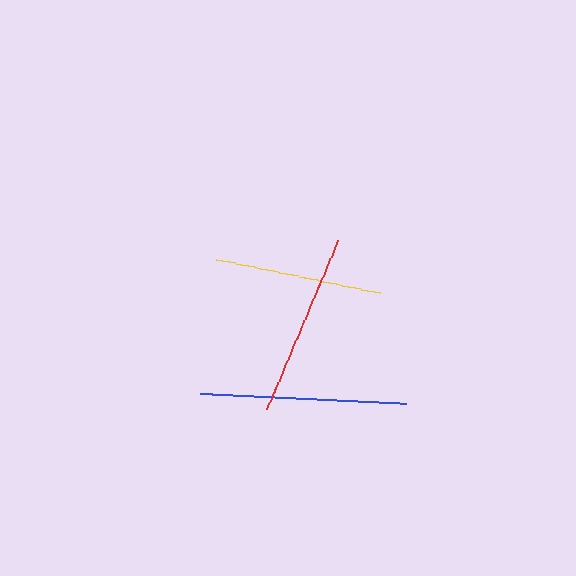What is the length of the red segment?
The red segment is approximately 184 pixels long.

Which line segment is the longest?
The blue line is the longest at approximately 205 pixels.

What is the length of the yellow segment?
The yellow segment is approximately 167 pixels long.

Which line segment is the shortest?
The yellow line is the shortest at approximately 167 pixels.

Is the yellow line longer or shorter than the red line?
The red line is longer than the yellow line.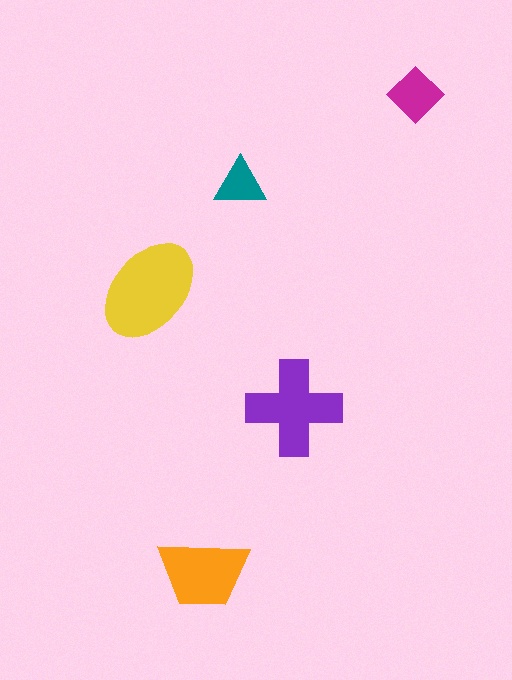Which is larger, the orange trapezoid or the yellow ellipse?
The yellow ellipse.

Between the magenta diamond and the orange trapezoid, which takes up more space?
The orange trapezoid.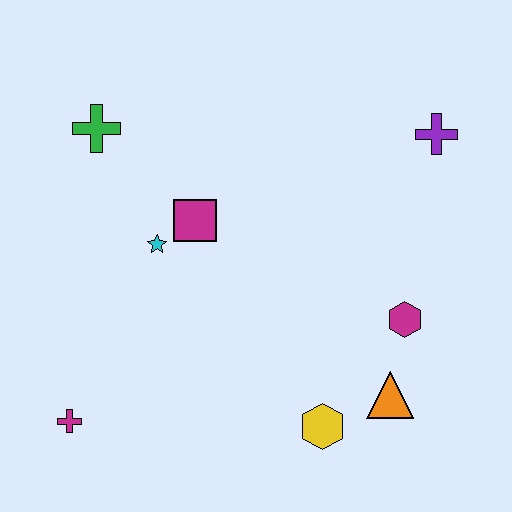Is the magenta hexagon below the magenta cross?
No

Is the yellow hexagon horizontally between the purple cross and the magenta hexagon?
No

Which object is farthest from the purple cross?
The magenta cross is farthest from the purple cross.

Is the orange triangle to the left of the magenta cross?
No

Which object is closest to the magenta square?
The cyan star is closest to the magenta square.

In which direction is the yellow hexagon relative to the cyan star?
The yellow hexagon is below the cyan star.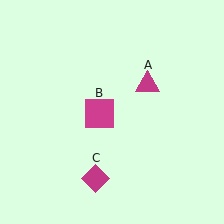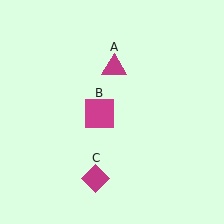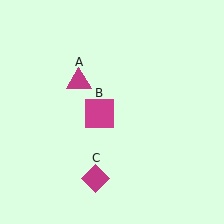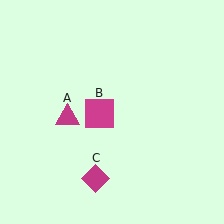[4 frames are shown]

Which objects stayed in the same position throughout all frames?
Magenta square (object B) and magenta diamond (object C) remained stationary.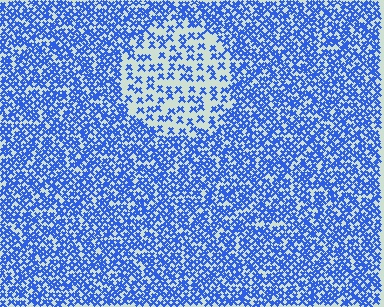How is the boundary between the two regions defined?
The boundary is defined by a change in element density (approximately 2.3x ratio). All elements are the same color, size, and shape.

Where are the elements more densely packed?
The elements are more densely packed outside the circle boundary.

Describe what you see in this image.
The image contains small blue elements arranged at two different densities. A circle-shaped region is visible where the elements are less densely packed than the surrounding area.